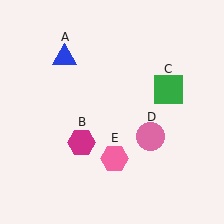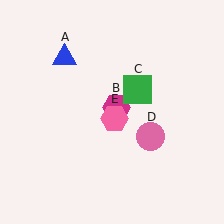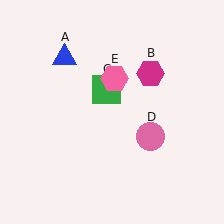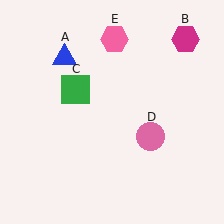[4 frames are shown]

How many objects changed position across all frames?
3 objects changed position: magenta hexagon (object B), green square (object C), pink hexagon (object E).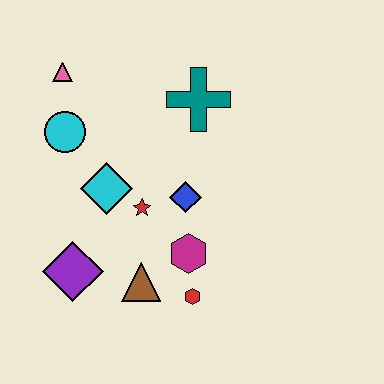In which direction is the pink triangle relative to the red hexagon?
The pink triangle is above the red hexagon.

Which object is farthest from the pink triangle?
The red hexagon is farthest from the pink triangle.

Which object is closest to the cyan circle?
The pink triangle is closest to the cyan circle.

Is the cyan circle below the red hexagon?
No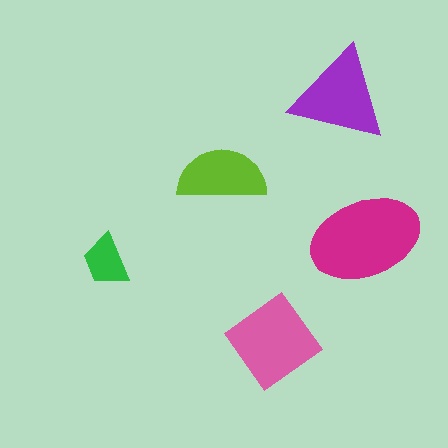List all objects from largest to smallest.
The magenta ellipse, the pink diamond, the purple triangle, the lime semicircle, the green trapezoid.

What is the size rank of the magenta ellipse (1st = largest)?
1st.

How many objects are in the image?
There are 5 objects in the image.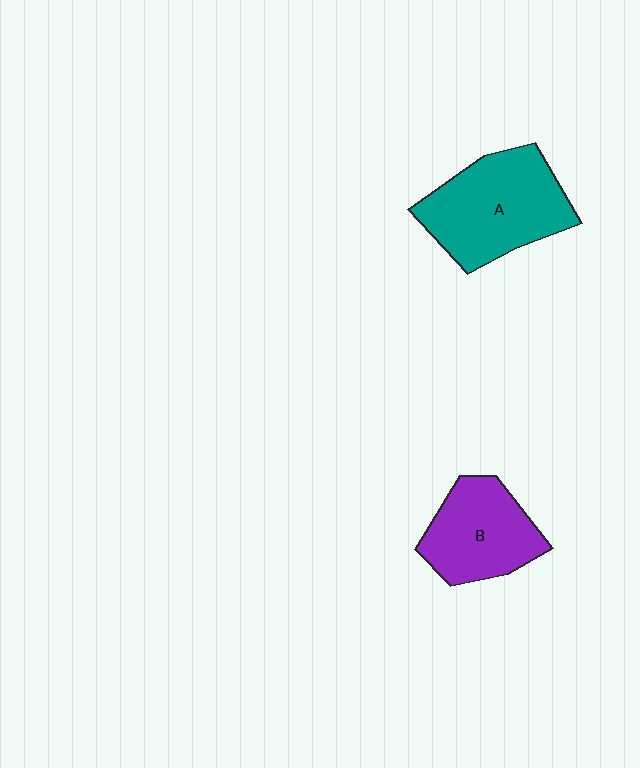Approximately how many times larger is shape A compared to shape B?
Approximately 1.3 times.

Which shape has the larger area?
Shape A (teal).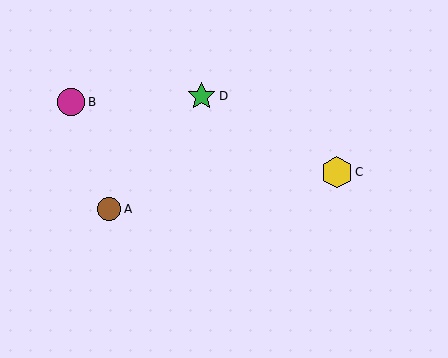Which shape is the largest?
The yellow hexagon (labeled C) is the largest.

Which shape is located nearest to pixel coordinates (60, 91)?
The magenta circle (labeled B) at (71, 102) is nearest to that location.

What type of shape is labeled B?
Shape B is a magenta circle.